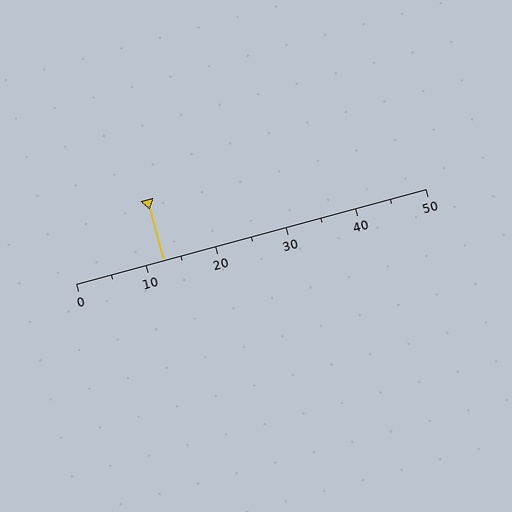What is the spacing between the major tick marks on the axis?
The major ticks are spaced 10 apart.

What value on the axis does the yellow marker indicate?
The marker indicates approximately 12.5.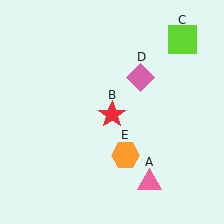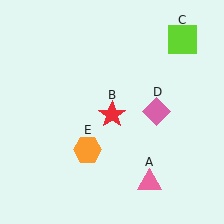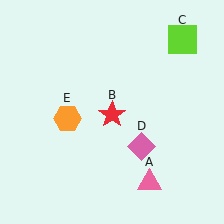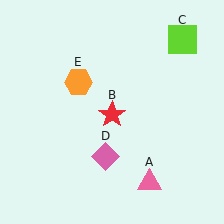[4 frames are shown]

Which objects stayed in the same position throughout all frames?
Pink triangle (object A) and red star (object B) and lime square (object C) remained stationary.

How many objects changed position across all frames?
2 objects changed position: pink diamond (object D), orange hexagon (object E).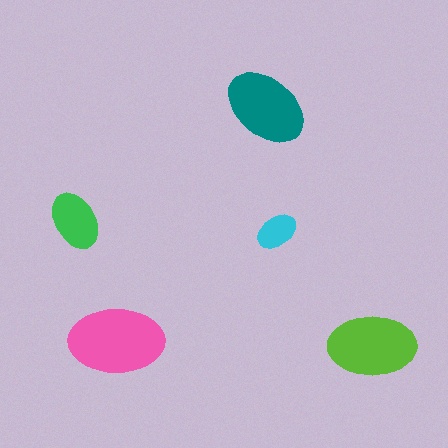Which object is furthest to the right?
The lime ellipse is rightmost.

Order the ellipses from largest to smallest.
the pink one, the lime one, the teal one, the green one, the cyan one.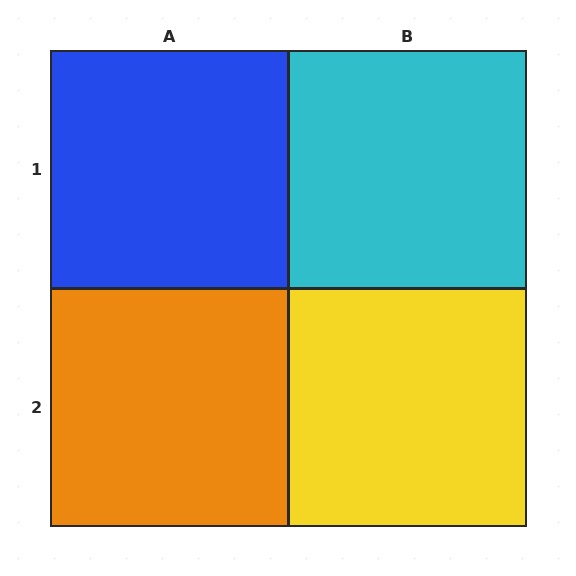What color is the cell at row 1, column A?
Blue.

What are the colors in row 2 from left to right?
Orange, yellow.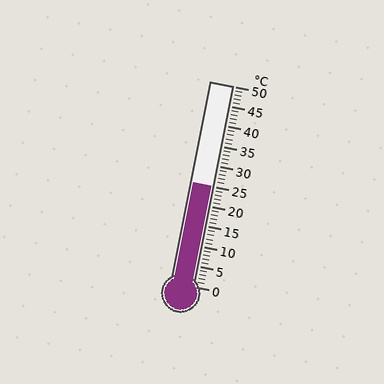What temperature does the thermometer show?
The thermometer shows approximately 25°C.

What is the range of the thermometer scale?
The thermometer scale ranges from 0°C to 50°C.